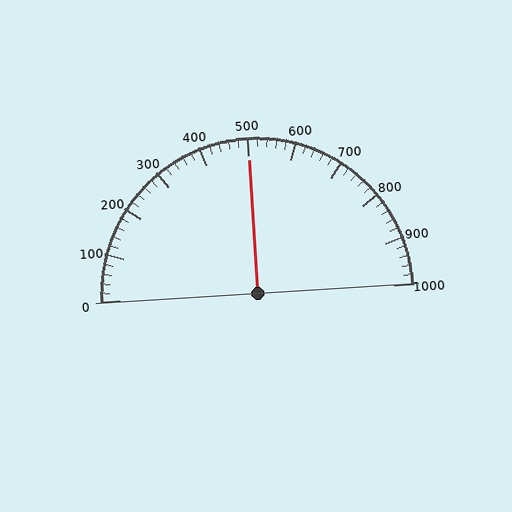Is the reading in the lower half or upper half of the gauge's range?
The reading is in the upper half of the range (0 to 1000).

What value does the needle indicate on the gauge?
The needle indicates approximately 500.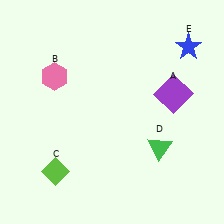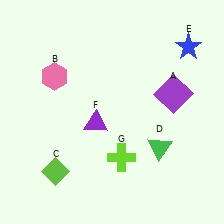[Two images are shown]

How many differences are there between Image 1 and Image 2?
There are 2 differences between the two images.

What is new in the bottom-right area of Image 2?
A lime cross (G) was added in the bottom-right area of Image 2.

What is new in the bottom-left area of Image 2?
A purple triangle (F) was added in the bottom-left area of Image 2.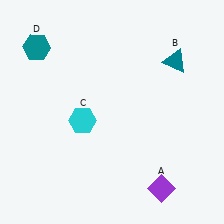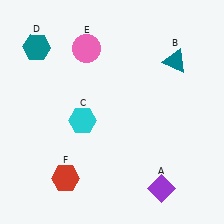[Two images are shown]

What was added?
A pink circle (E), a red hexagon (F) were added in Image 2.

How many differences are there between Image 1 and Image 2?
There are 2 differences between the two images.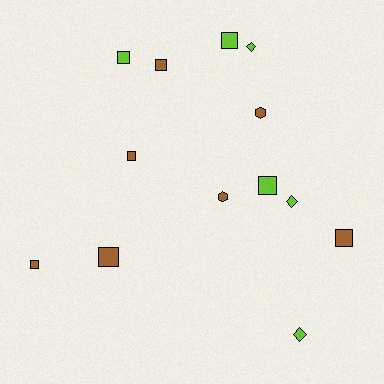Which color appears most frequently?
Brown, with 7 objects.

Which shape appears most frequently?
Square, with 8 objects.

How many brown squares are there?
There are 5 brown squares.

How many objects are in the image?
There are 13 objects.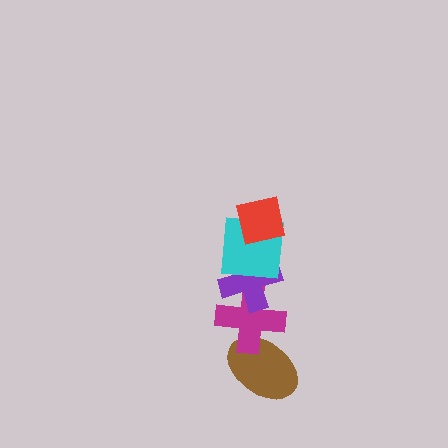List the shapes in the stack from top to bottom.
From top to bottom: the red square, the cyan square, the purple cross, the magenta cross, the brown ellipse.